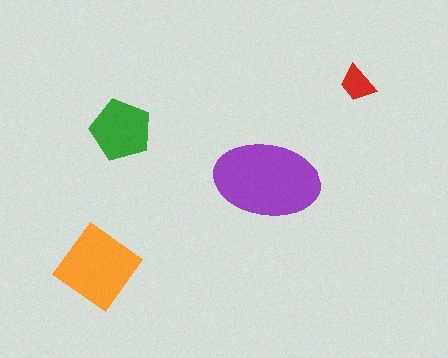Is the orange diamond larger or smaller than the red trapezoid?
Larger.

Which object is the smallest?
The red trapezoid.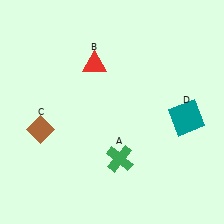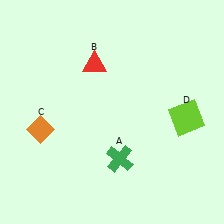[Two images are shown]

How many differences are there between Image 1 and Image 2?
There are 2 differences between the two images.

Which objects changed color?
C changed from brown to orange. D changed from teal to lime.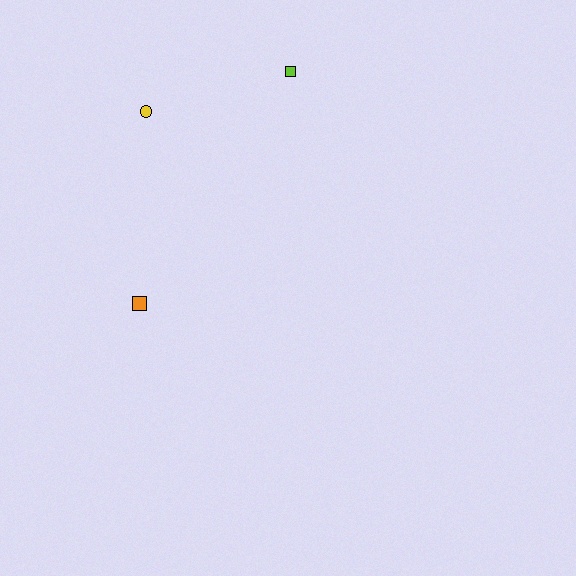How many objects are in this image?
There are 3 objects.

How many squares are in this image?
There are 2 squares.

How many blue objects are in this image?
There are no blue objects.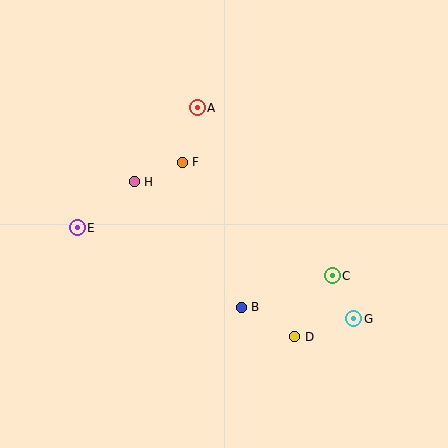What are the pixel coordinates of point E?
Point E is at (77, 228).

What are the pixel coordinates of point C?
Point C is at (332, 276).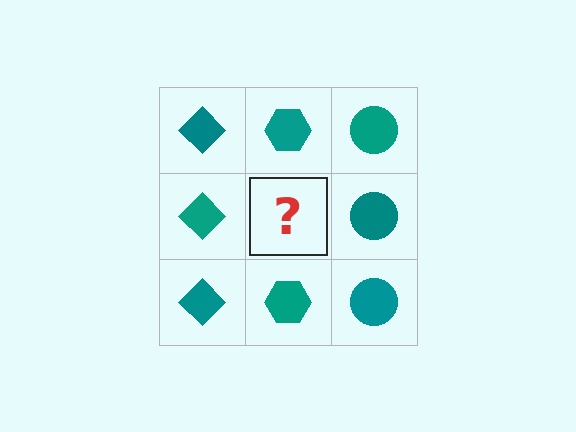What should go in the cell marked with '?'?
The missing cell should contain a teal hexagon.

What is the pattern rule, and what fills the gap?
The rule is that each column has a consistent shape. The gap should be filled with a teal hexagon.